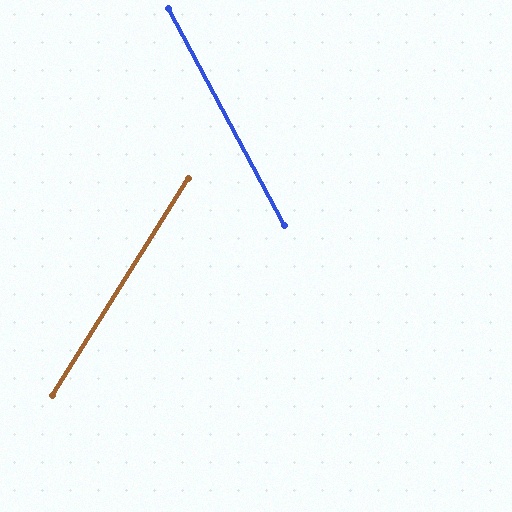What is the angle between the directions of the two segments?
Approximately 60 degrees.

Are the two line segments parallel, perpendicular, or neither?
Neither parallel nor perpendicular — they differ by about 60°.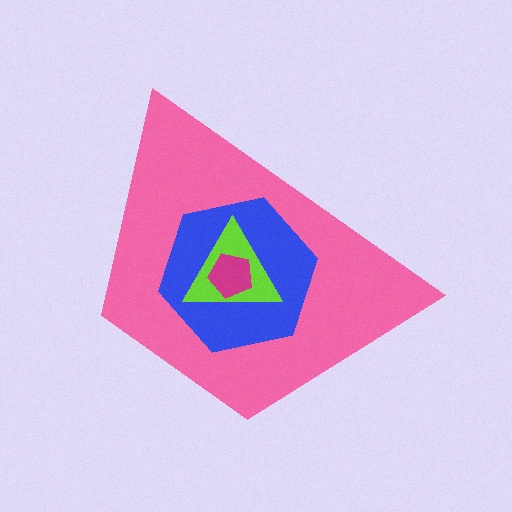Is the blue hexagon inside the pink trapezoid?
Yes.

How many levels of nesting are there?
4.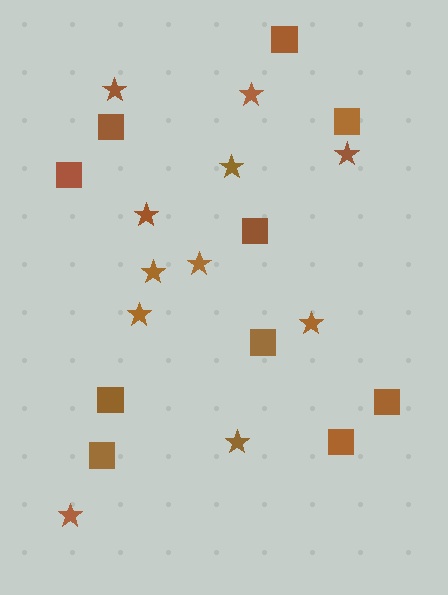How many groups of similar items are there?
There are 2 groups: one group of stars (11) and one group of squares (10).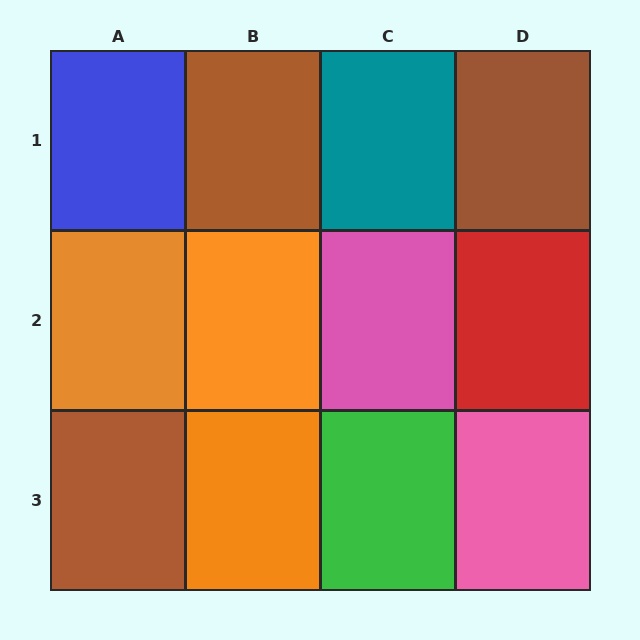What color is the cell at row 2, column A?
Orange.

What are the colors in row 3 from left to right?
Brown, orange, green, pink.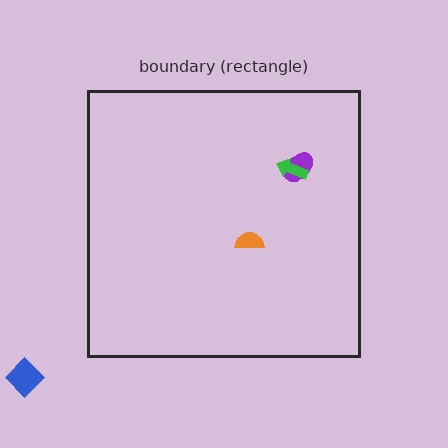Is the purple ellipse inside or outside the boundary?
Inside.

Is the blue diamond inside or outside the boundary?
Outside.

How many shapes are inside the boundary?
3 inside, 1 outside.